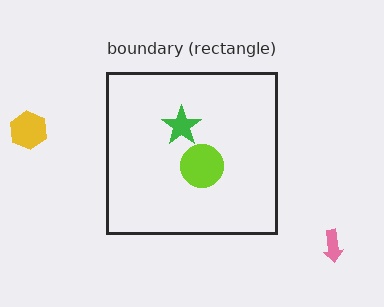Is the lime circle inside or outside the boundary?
Inside.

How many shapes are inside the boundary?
2 inside, 2 outside.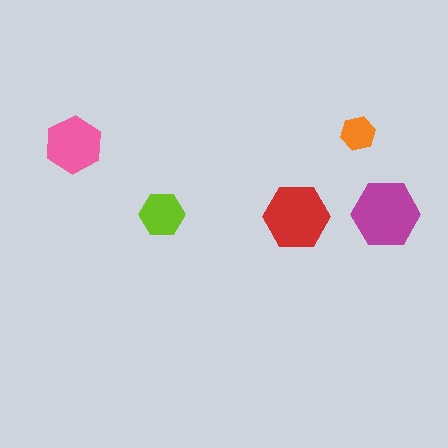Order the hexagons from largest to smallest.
the magenta one, the red one, the pink one, the lime one, the orange one.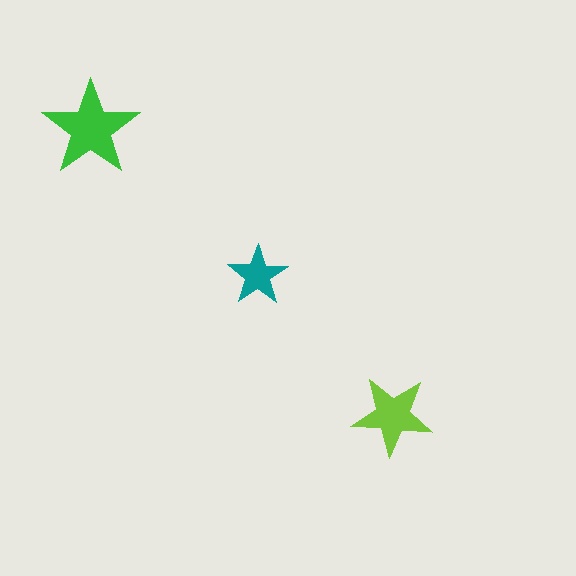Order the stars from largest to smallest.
the green one, the lime one, the teal one.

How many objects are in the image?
There are 3 objects in the image.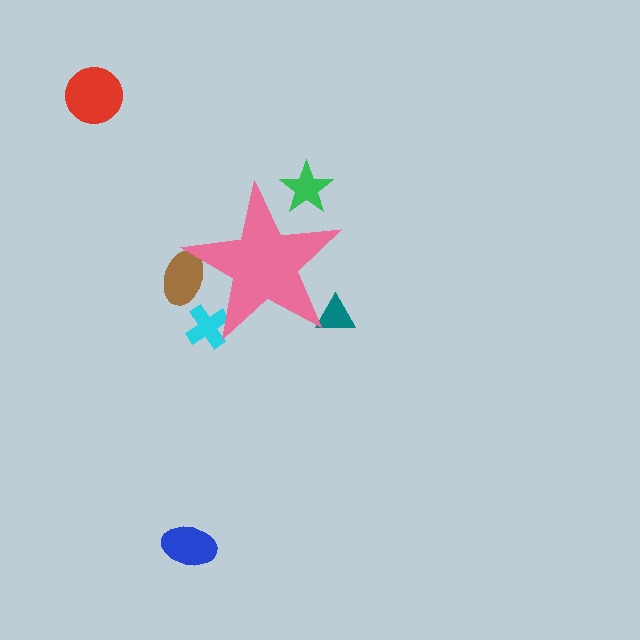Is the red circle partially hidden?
No, the red circle is fully visible.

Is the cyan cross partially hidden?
Yes, the cyan cross is partially hidden behind the pink star.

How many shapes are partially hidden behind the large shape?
4 shapes are partially hidden.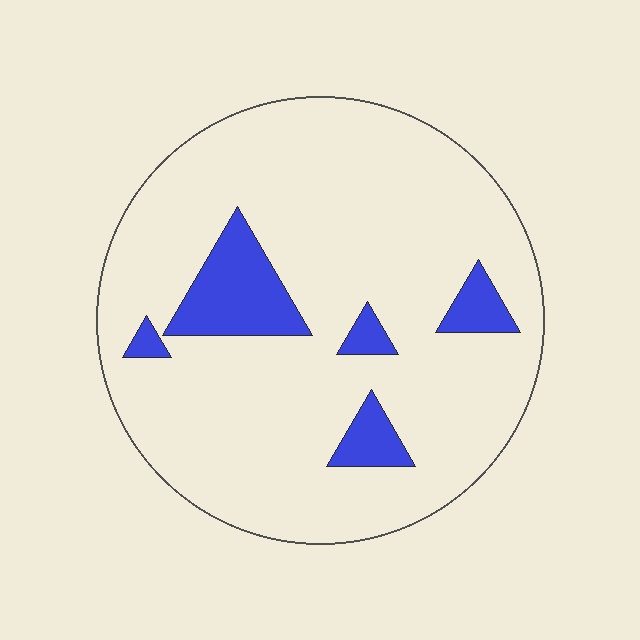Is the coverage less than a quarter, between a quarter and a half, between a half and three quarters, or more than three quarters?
Less than a quarter.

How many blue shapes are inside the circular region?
5.